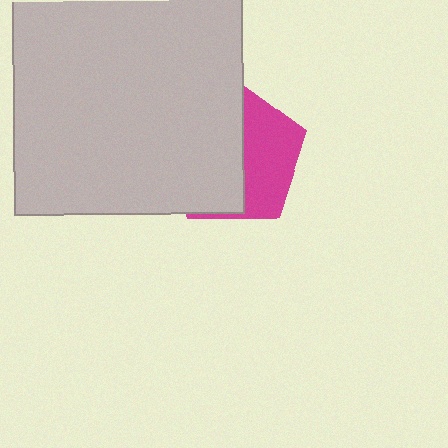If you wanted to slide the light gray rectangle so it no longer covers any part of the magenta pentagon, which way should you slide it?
Slide it left — that is the most direct way to separate the two shapes.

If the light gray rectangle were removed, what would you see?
You would see the complete magenta pentagon.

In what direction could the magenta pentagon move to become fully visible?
The magenta pentagon could move right. That would shift it out from behind the light gray rectangle entirely.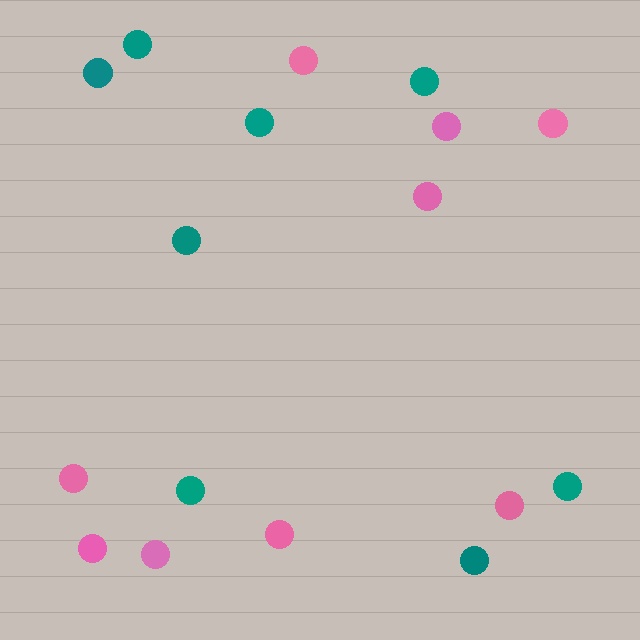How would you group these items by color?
There are 2 groups: one group of teal circles (8) and one group of pink circles (9).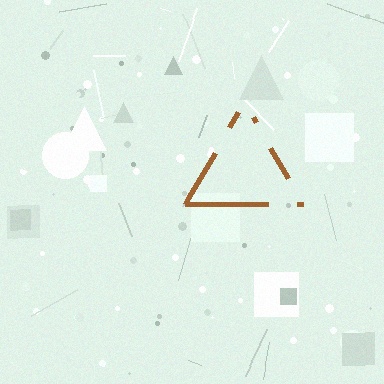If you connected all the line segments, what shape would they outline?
They would outline a triangle.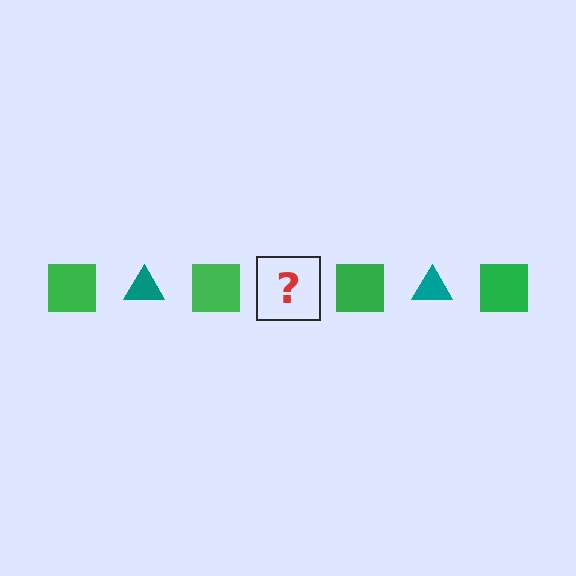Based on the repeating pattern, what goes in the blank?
The blank should be a teal triangle.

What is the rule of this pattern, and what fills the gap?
The rule is that the pattern alternates between green square and teal triangle. The gap should be filled with a teal triangle.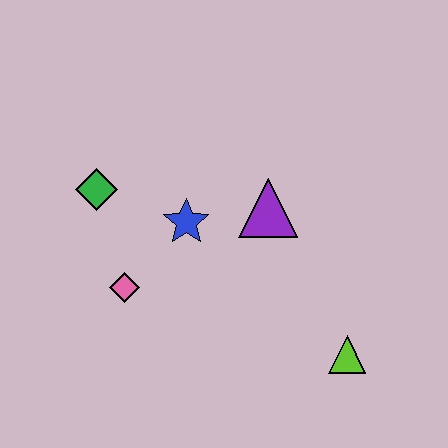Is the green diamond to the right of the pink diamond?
No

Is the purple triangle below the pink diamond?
No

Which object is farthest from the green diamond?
The lime triangle is farthest from the green diamond.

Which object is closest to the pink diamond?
The blue star is closest to the pink diamond.